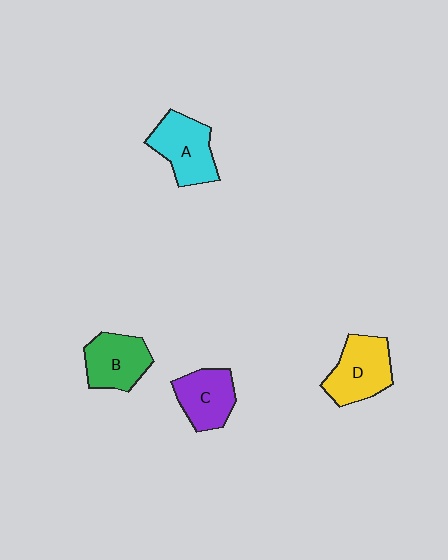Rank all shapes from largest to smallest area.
From largest to smallest: D (yellow), A (cyan), B (green), C (purple).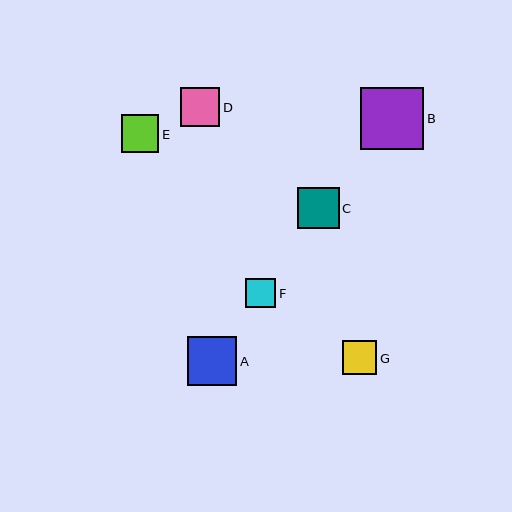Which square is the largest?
Square B is the largest with a size of approximately 63 pixels.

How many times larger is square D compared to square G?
Square D is approximately 1.2 times the size of square G.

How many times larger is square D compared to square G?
Square D is approximately 1.2 times the size of square G.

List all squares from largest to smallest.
From largest to smallest: B, A, C, D, E, G, F.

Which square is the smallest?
Square F is the smallest with a size of approximately 30 pixels.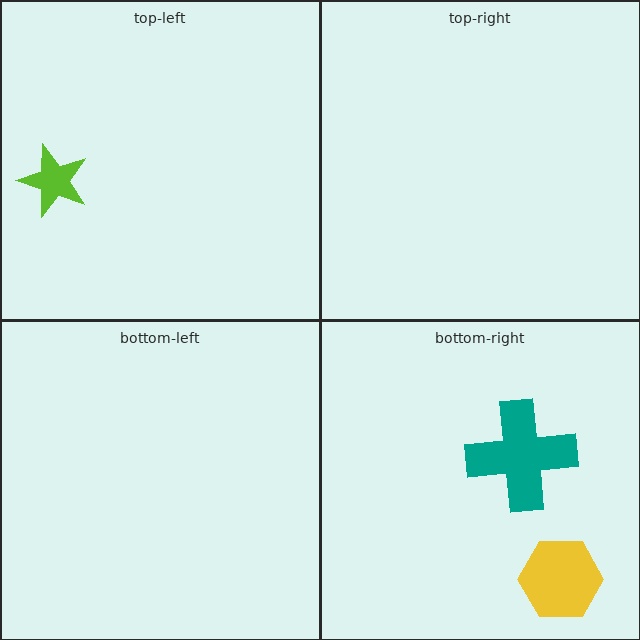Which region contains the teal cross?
The bottom-right region.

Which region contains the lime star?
The top-left region.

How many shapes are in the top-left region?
1.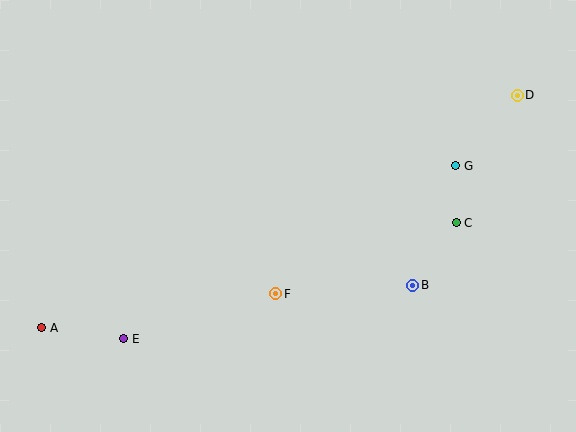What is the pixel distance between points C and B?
The distance between C and B is 76 pixels.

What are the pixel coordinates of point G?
Point G is at (456, 166).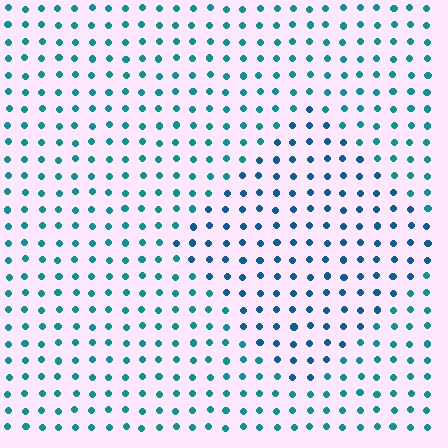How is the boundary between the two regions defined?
The boundary is defined purely by a slight shift in hue (about 26 degrees). Spacing, size, and orientation are identical on both sides.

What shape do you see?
I see a diamond.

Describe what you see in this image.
The image is filled with small teal elements in a uniform arrangement. A diamond-shaped region is visible where the elements are tinted to a slightly different hue, forming a subtle color boundary.